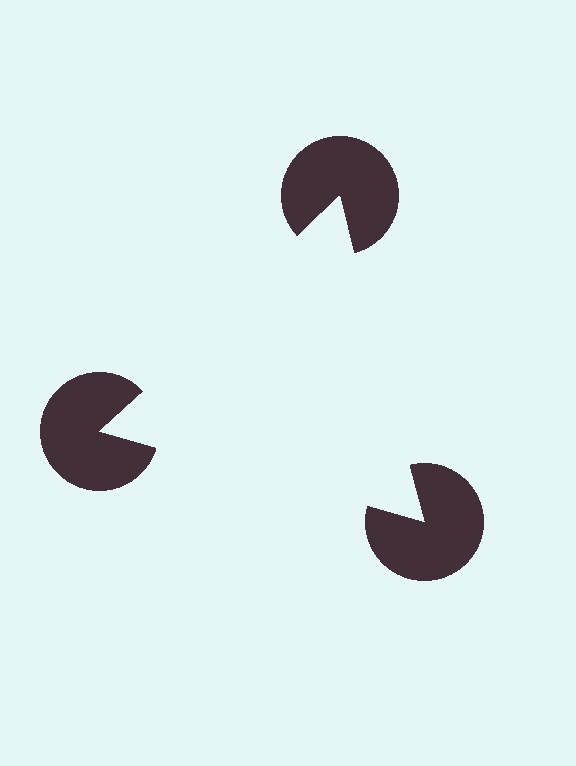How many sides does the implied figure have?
3 sides.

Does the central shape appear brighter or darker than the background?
It typically appears slightly brighter than the background, even though no actual brightness change is drawn.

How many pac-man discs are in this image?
There are 3 — one at each vertex of the illusory triangle.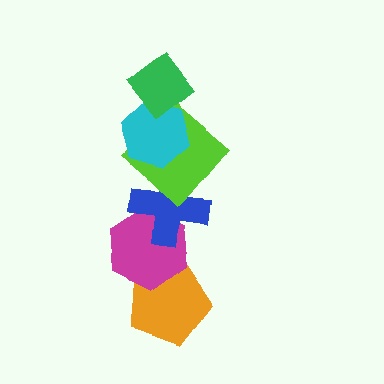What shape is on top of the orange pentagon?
The magenta hexagon is on top of the orange pentagon.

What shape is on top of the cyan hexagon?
The green diamond is on top of the cyan hexagon.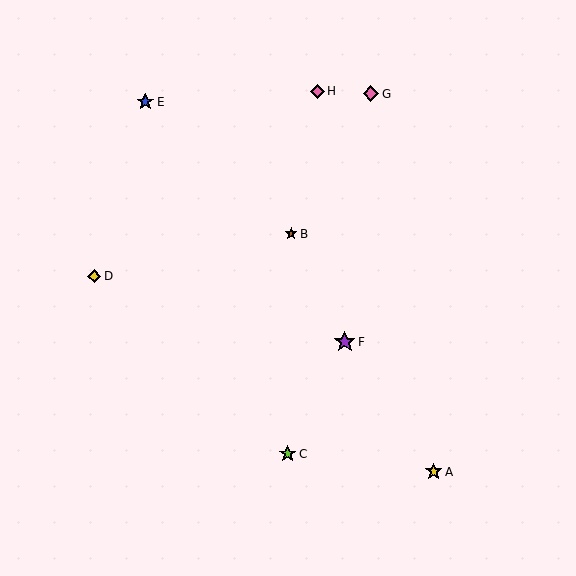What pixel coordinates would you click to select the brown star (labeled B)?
Click at (291, 234) to select the brown star B.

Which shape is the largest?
The purple star (labeled F) is the largest.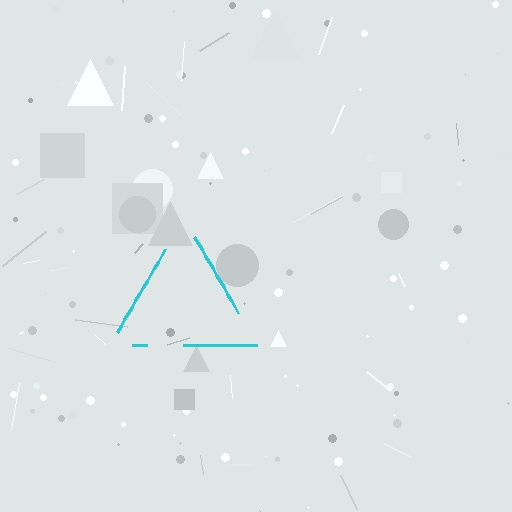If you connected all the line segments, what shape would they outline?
They would outline a triangle.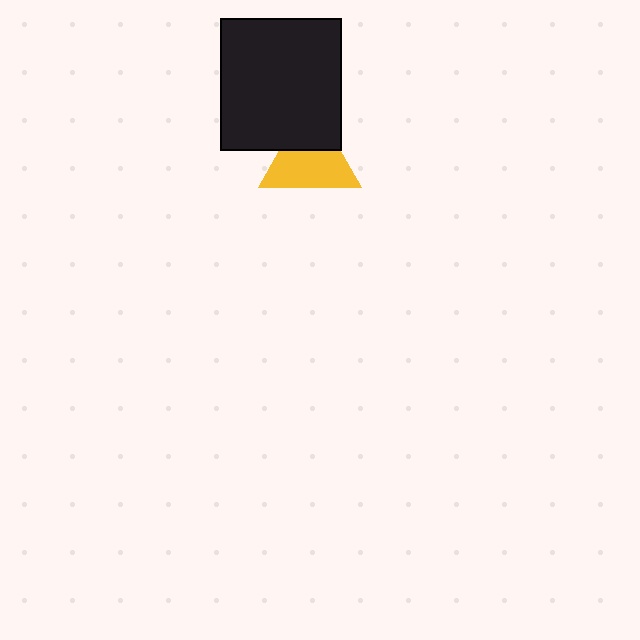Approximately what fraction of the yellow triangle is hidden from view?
Roughly 37% of the yellow triangle is hidden behind the black rectangle.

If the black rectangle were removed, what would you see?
You would see the complete yellow triangle.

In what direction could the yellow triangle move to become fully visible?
The yellow triangle could move down. That would shift it out from behind the black rectangle entirely.